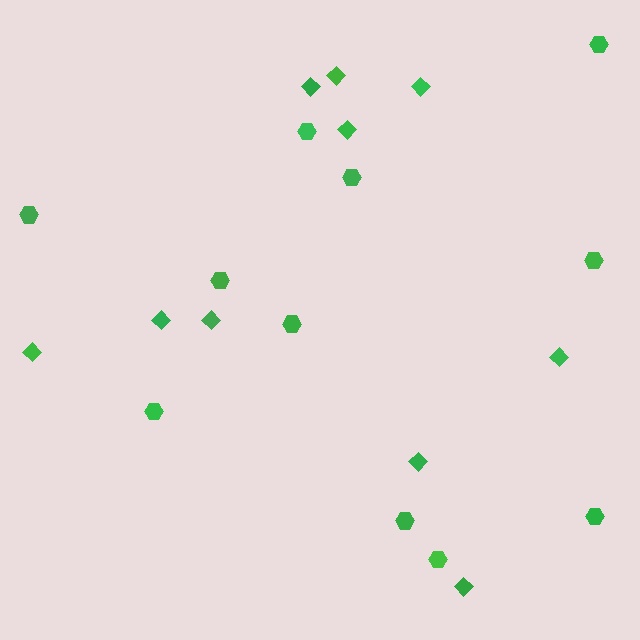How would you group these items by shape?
There are 2 groups: one group of diamonds (10) and one group of hexagons (11).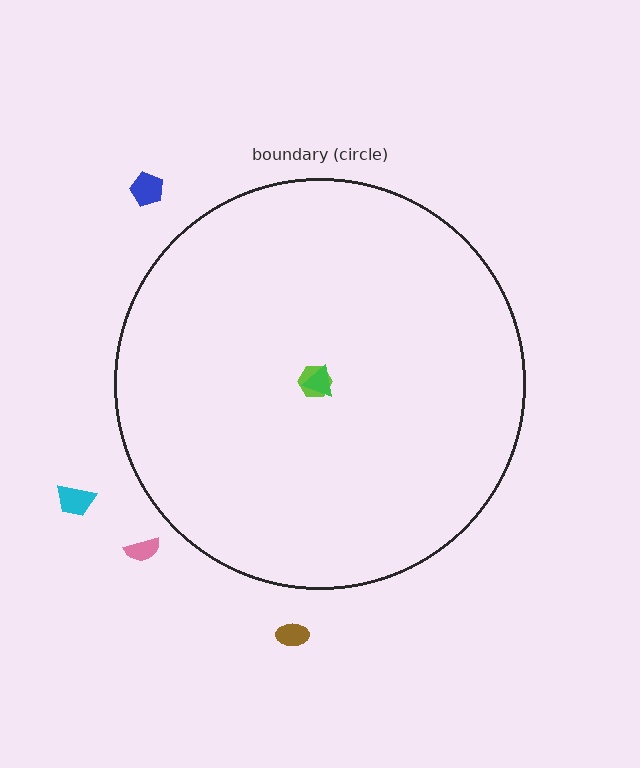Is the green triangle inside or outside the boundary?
Inside.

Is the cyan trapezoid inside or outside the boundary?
Outside.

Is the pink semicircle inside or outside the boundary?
Outside.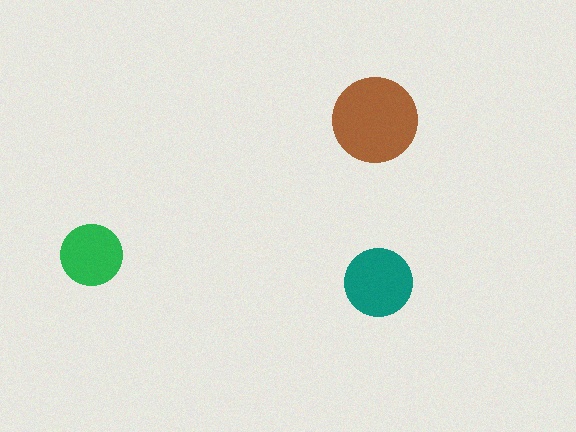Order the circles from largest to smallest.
the brown one, the teal one, the green one.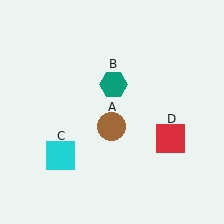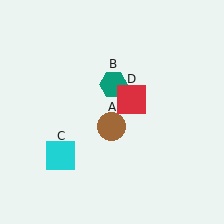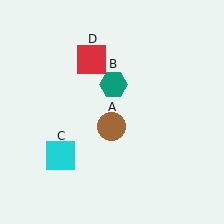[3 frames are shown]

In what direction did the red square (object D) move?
The red square (object D) moved up and to the left.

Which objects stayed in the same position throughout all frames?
Brown circle (object A) and teal hexagon (object B) and cyan square (object C) remained stationary.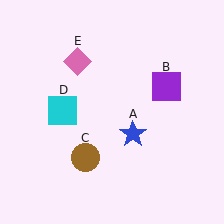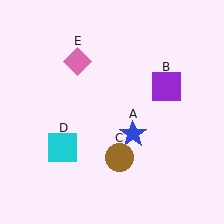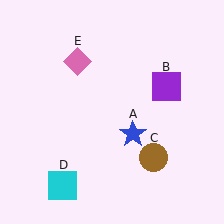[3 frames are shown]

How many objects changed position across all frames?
2 objects changed position: brown circle (object C), cyan square (object D).